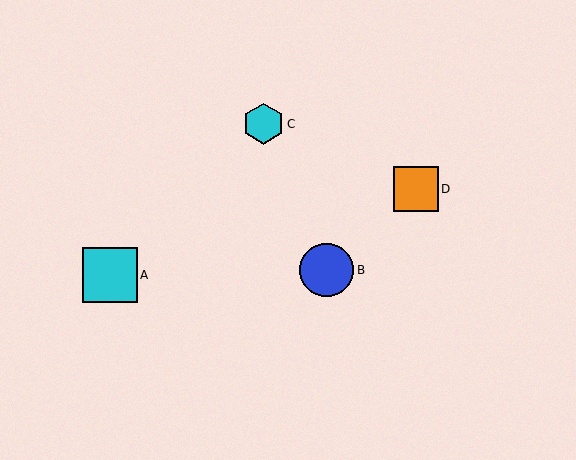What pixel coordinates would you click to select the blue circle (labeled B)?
Click at (327, 270) to select the blue circle B.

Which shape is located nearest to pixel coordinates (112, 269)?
The cyan square (labeled A) at (110, 275) is nearest to that location.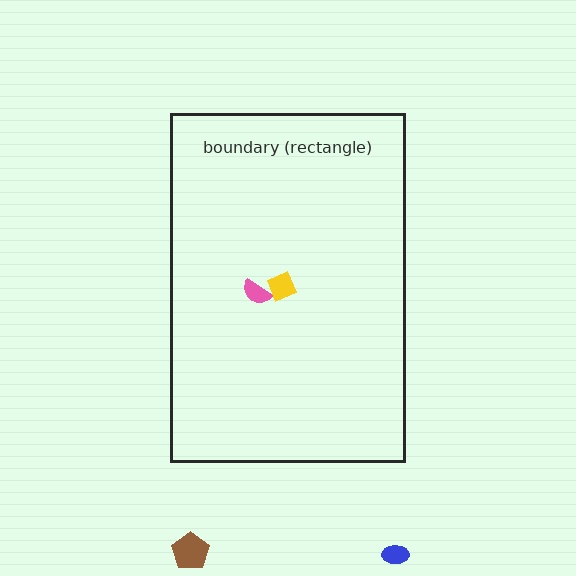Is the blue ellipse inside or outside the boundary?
Outside.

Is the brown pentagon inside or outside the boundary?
Outside.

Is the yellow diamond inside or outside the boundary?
Inside.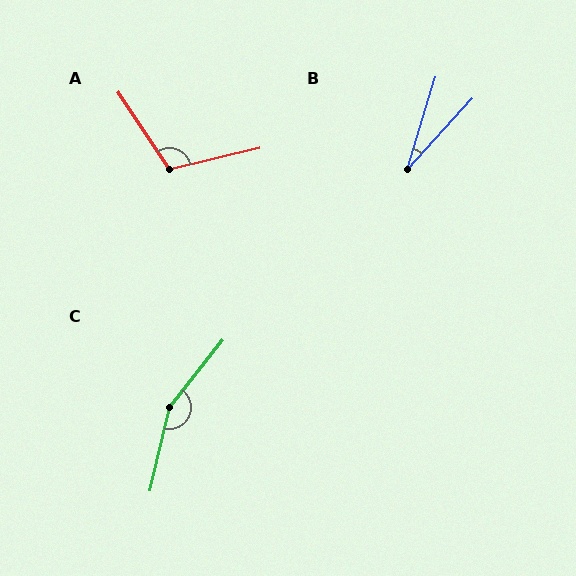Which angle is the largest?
C, at approximately 155 degrees.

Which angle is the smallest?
B, at approximately 25 degrees.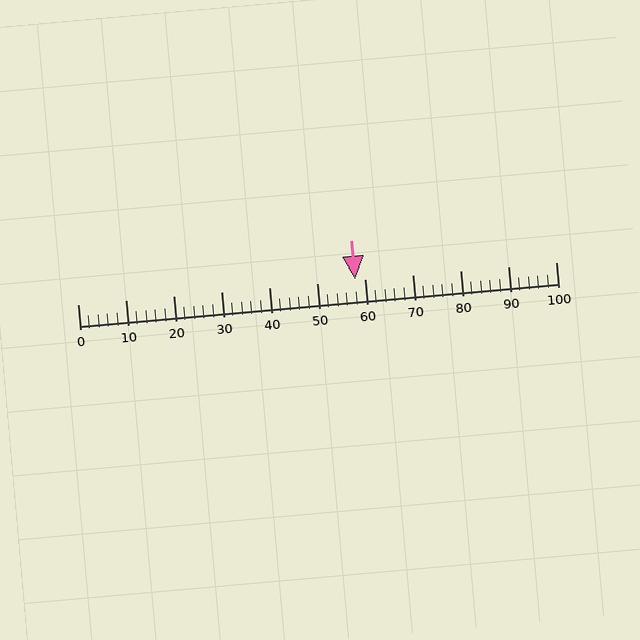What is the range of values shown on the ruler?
The ruler shows values from 0 to 100.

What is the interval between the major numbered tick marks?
The major tick marks are spaced 10 units apart.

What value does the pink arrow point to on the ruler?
The pink arrow points to approximately 58.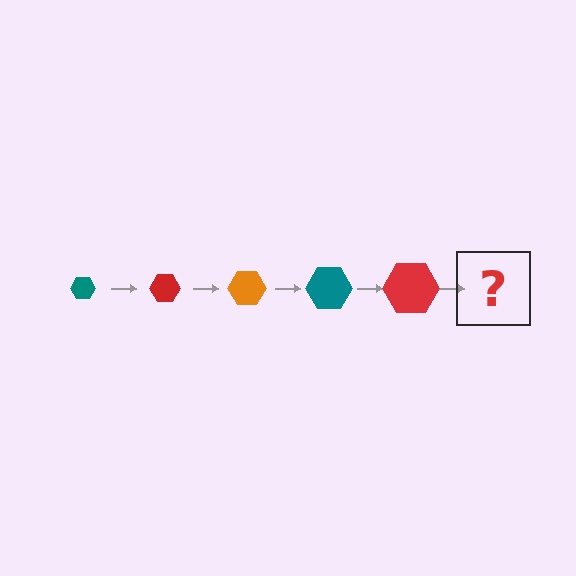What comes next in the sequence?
The next element should be an orange hexagon, larger than the previous one.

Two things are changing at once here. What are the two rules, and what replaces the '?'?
The two rules are that the hexagon grows larger each step and the color cycles through teal, red, and orange. The '?' should be an orange hexagon, larger than the previous one.